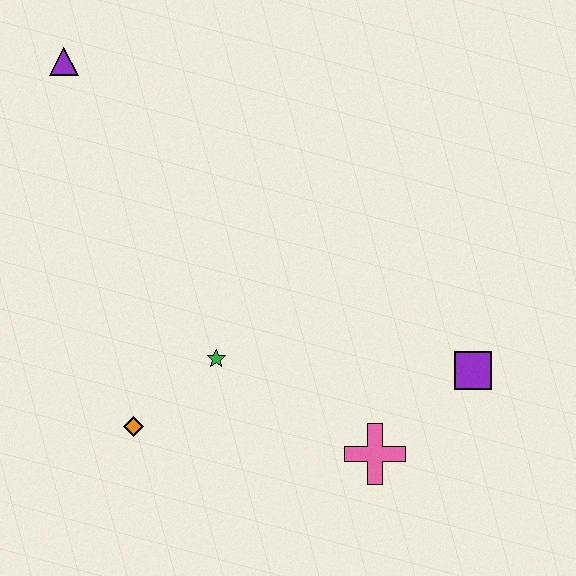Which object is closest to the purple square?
The pink cross is closest to the purple square.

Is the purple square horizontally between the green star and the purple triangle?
No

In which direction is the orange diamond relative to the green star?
The orange diamond is to the left of the green star.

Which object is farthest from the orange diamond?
The purple triangle is farthest from the orange diamond.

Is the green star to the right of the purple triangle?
Yes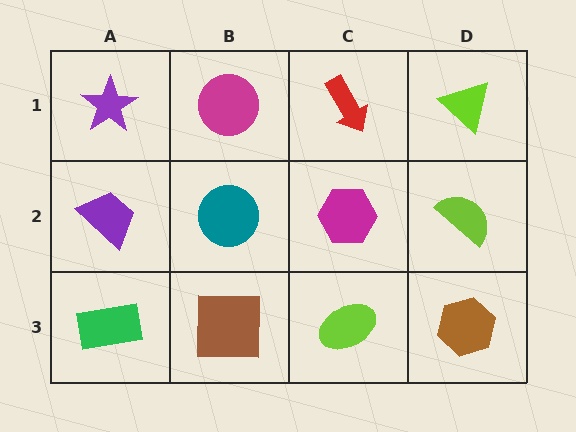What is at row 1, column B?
A magenta circle.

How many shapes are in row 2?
4 shapes.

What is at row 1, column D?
A lime triangle.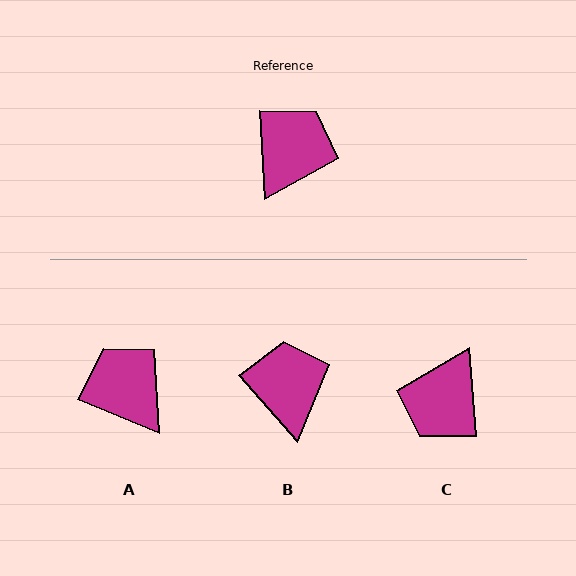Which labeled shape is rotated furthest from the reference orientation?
C, about 179 degrees away.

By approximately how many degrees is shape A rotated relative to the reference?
Approximately 64 degrees counter-clockwise.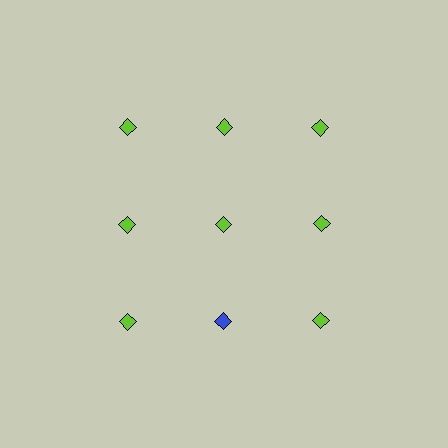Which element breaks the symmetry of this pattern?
The blue diamond in the third row, second from left column breaks the symmetry. All other shapes are lime diamonds.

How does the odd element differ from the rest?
It has a different color: blue instead of lime.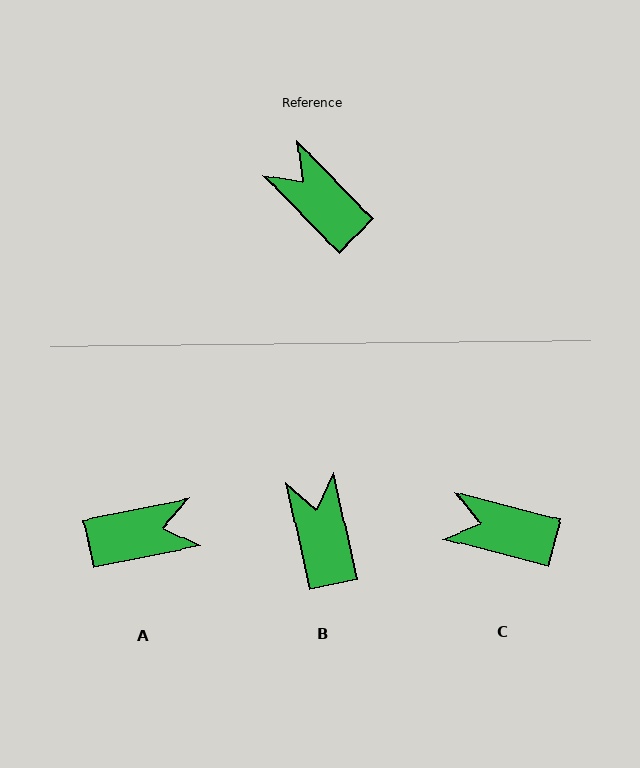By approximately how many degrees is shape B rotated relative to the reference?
Approximately 32 degrees clockwise.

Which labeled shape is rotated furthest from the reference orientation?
A, about 123 degrees away.